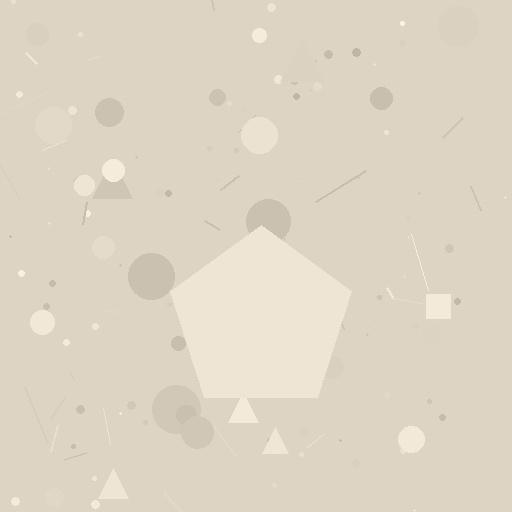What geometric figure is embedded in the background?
A pentagon is embedded in the background.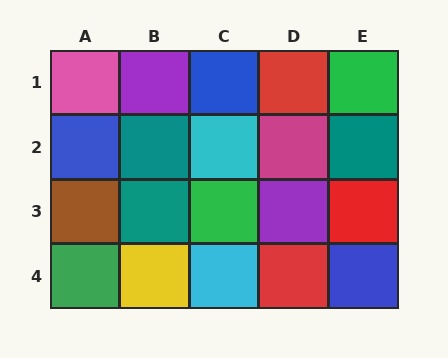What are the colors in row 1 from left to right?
Pink, purple, blue, red, green.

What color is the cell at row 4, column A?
Green.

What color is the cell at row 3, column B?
Teal.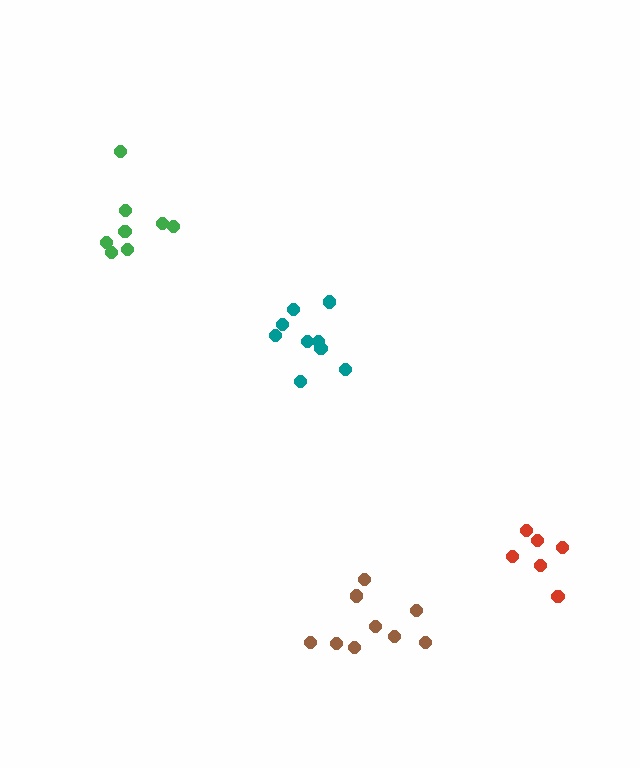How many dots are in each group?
Group 1: 8 dots, Group 2: 9 dots, Group 3: 9 dots, Group 4: 6 dots (32 total).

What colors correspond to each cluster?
The clusters are colored: green, teal, brown, red.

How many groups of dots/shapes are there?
There are 4 groups.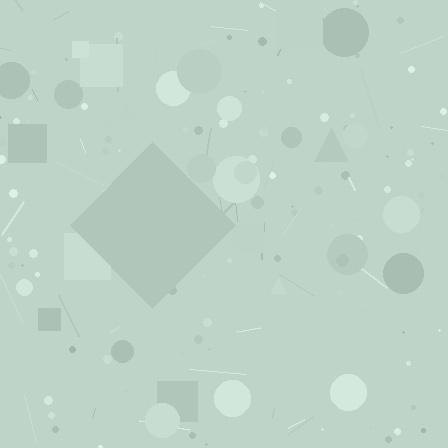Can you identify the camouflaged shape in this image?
The camouflaged shape is a diamond.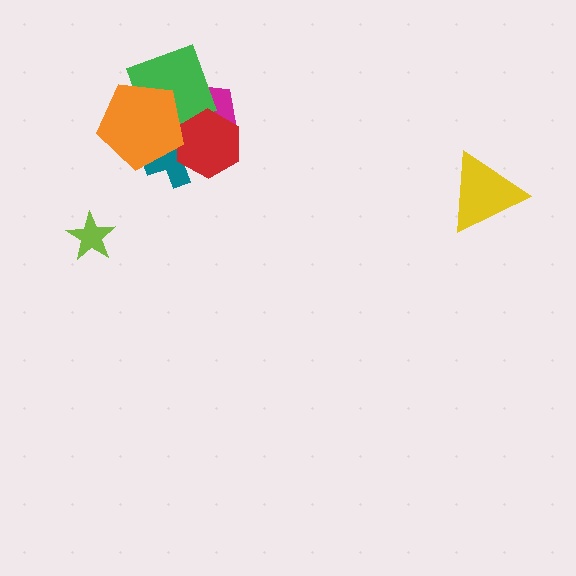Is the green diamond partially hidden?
Yes, it is partially covered by another shape.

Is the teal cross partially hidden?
Yes, it is partially covered by another shape.